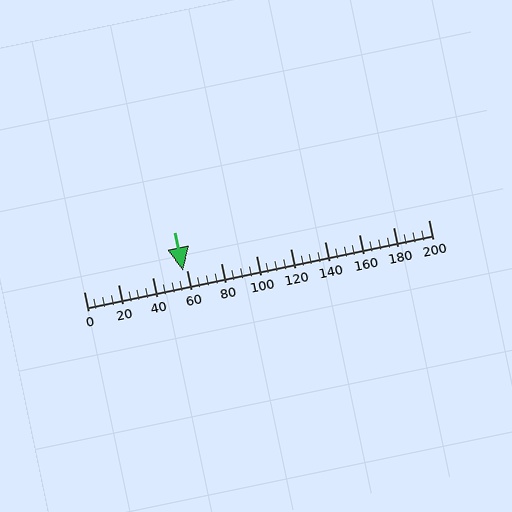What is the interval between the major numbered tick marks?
The major tick marks are spaced 20 units apart.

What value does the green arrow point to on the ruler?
The green arrow points to approximately 58.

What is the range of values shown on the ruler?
The ruler shows values from 0 to 200.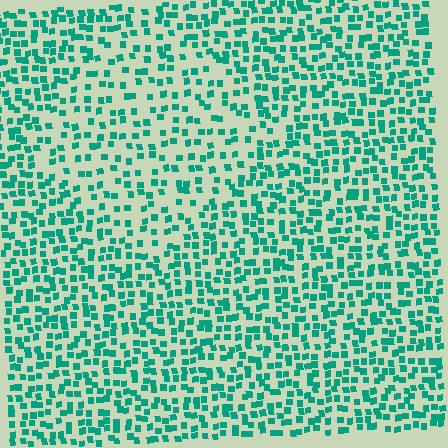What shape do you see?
I see a diamond.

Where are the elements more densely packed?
The elements are more densely packed outside the diamond boundary.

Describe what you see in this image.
The image contains small teal elements arranged at two different densities. A diamond-shaped region is visible where the elements are less densely packed than the surrounding area.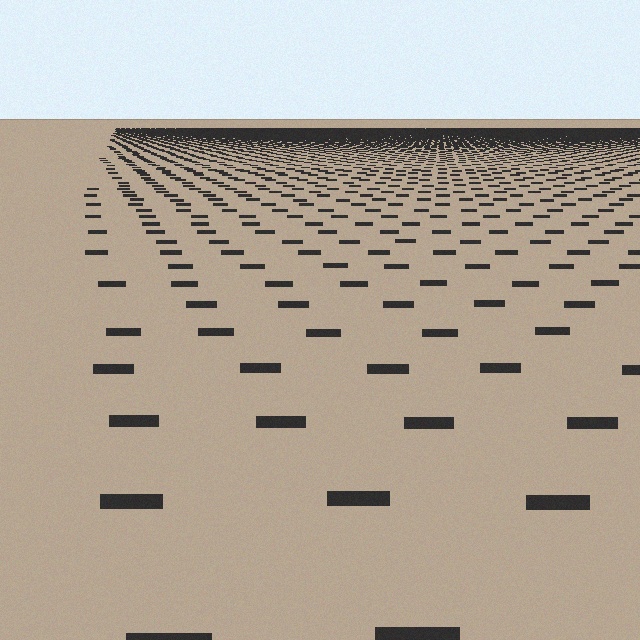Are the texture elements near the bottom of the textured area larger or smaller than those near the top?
Larger. Near the bottom, elements are closer to the viewer and appear at a bigger on-screen size.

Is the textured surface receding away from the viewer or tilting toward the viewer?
The surface is receding away from the viewer. Texture elements get smaller and denser toward the top.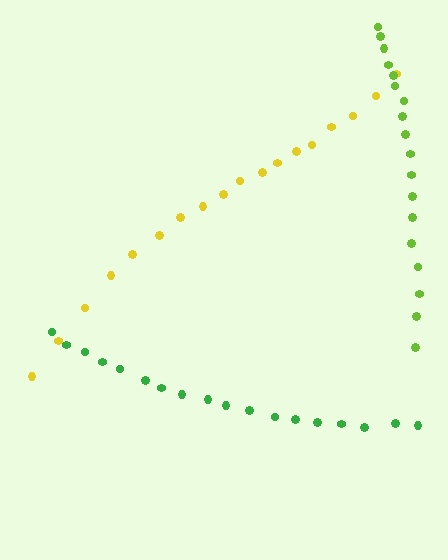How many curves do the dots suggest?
There are 3 distinct paths.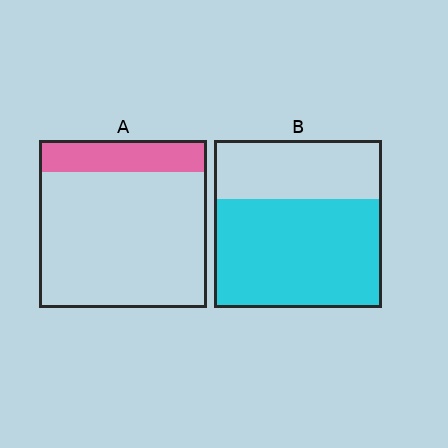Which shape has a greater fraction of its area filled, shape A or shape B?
Shape B.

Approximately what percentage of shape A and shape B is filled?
A is approximately 20% and B is approximately 65%.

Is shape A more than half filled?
No.